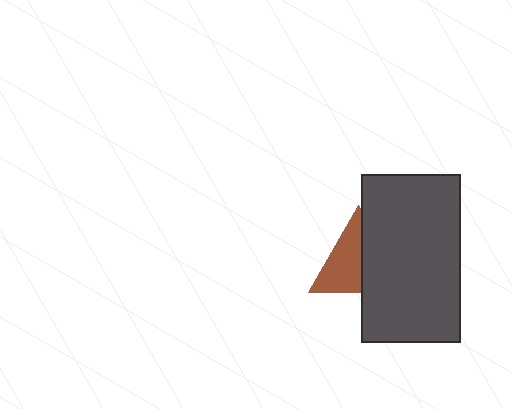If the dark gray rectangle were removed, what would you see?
You would see the complete brown triangle.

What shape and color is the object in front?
The object in front is a dark gray rectangle.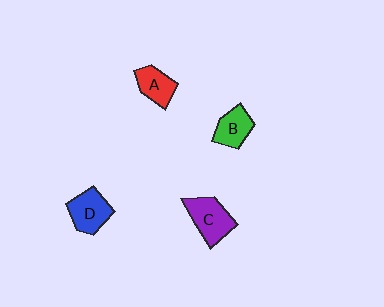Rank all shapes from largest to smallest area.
From largest to smallest: C (purple), D (blue), B (green), A (red).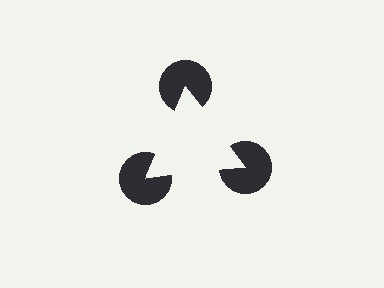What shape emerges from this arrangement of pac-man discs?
An illusory triangle — its edges are inferred from the aligned wedge cuts in the pac-man discs, not physically drawn.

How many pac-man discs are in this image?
There are 3 — one at each vertex of the illusory triangle.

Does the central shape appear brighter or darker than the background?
It typically appears slightly brighter than the background, even though no actual brightness change is drawn.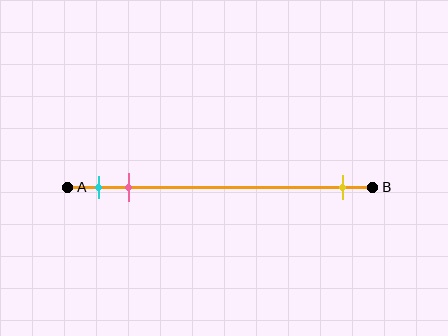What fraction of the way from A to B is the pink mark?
The pink mark is approximately 20% (0.2) of the way from A to B.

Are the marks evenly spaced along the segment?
No, the marks are not evenly spaced.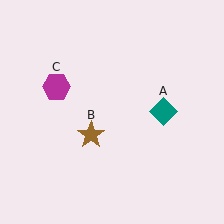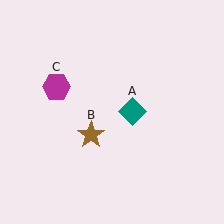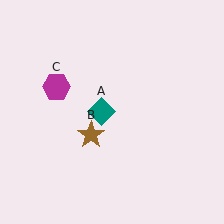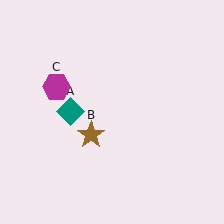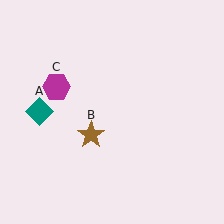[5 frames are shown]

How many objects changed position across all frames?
1 object changed position: teal diamond (object A).